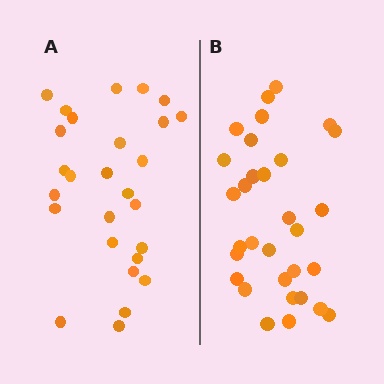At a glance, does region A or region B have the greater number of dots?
Region B (the right region) has more dots.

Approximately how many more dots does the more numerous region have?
Region B has about 4 more dots than region A.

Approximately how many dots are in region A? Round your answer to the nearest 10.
About 30 dots. (The exact count is 27, which rounds to 30.)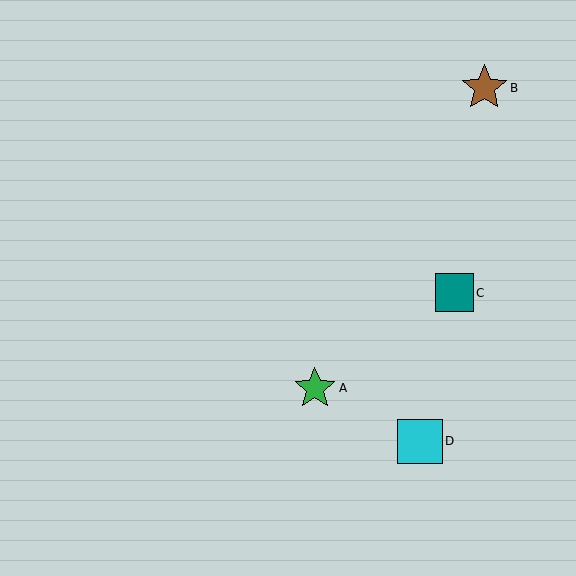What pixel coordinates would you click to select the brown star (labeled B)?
Click at (484, 88) to select the brown star B.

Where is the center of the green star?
The center of the green star is at (315, 388).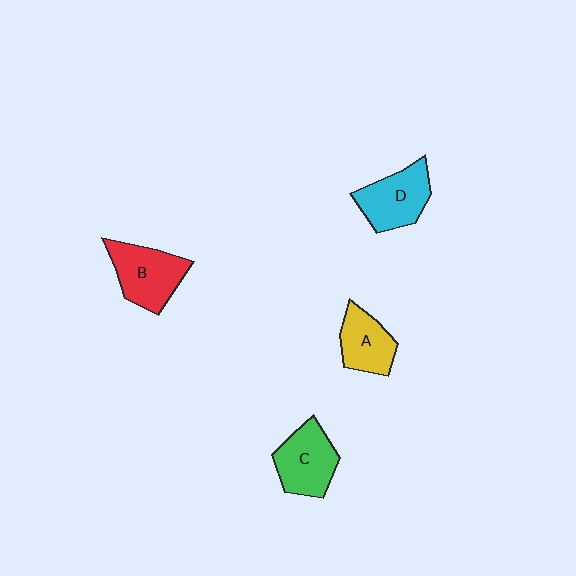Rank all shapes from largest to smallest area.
From largest to smallest: B (red), D (cyan), C (green), A (yellow).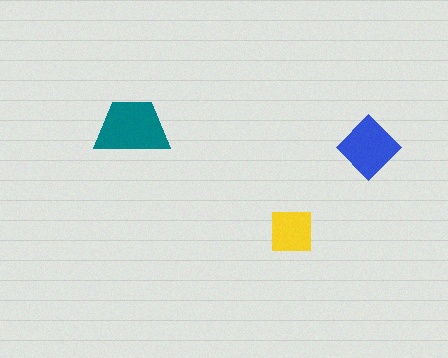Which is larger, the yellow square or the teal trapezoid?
The teal trapezoid.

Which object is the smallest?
The yellow square.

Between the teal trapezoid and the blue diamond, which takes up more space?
The teal trapezoid.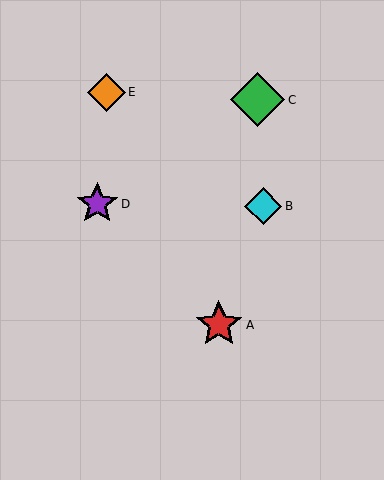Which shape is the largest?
The green diamond (labeled C) is the largest.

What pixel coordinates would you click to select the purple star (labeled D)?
Click at (97, 204) to select the purple star D.